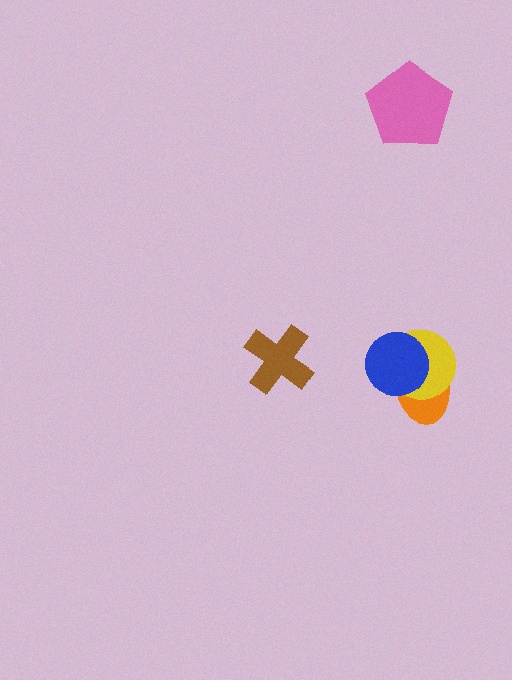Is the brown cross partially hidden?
No, no other shape covers it.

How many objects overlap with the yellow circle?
2 objects overlap with the yellow circle.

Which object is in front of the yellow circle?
The blue circle is in front of the yellow circle.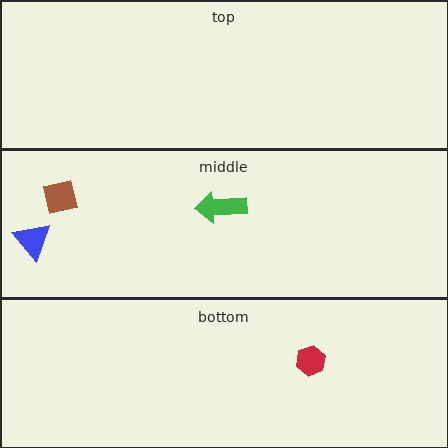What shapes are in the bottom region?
The red hexagon.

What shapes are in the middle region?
The brown square, the blue triangle, the green arrow.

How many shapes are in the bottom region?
1.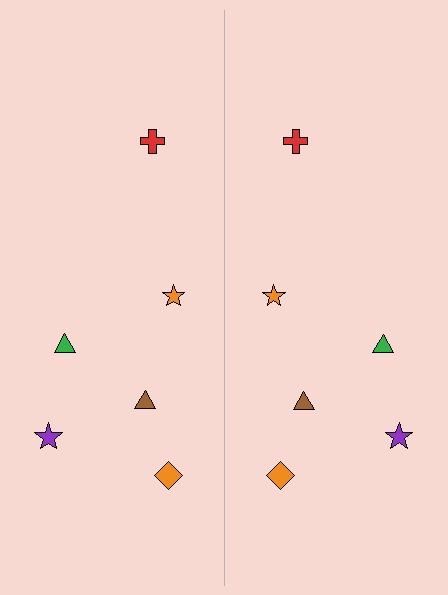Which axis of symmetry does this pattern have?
The pattern has a vertical axis of symmetry running through the center of the image.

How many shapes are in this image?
There are 12 shapes in this image.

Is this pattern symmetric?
Yes, this pattern has bilateral (reflection) symmetry.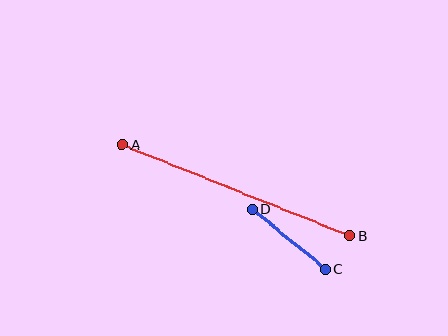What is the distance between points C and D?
The distance is approximately 95 pixels.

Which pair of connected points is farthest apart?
Points A and B are farthest apart.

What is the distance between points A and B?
The distance is approximately 245 pixels.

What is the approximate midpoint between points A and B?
The midpoint is at approximately (236, 190) pixels.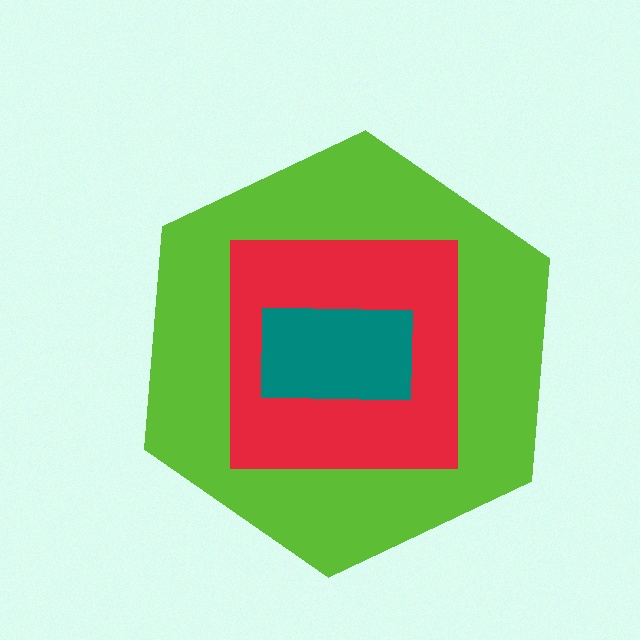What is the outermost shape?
The lime hexagon.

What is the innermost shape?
The teal rectangle.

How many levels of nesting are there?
3.